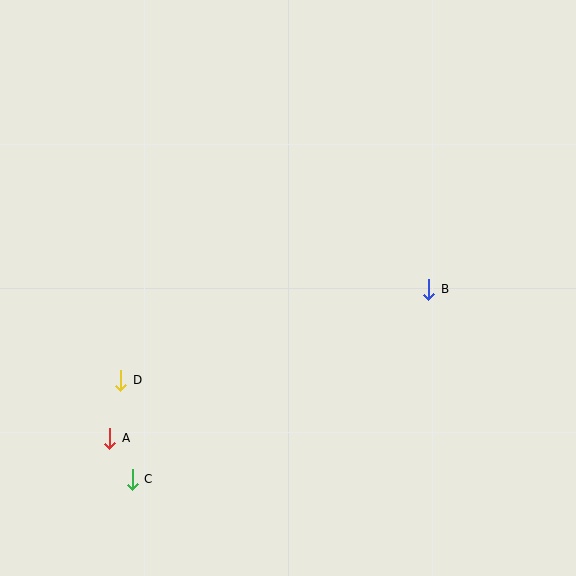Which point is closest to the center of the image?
Point B at (429, 289) is closest to the center.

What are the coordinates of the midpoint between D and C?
The midpoint between D and C is at (126, 430).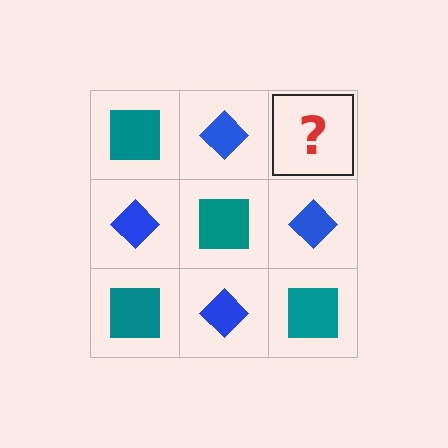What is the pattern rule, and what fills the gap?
The rule is that it alternates teal square and blue diamond in a checkerboard pattern. The gap should be filled with a teal square.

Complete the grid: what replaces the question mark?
The question mark should be replaced with a teal square.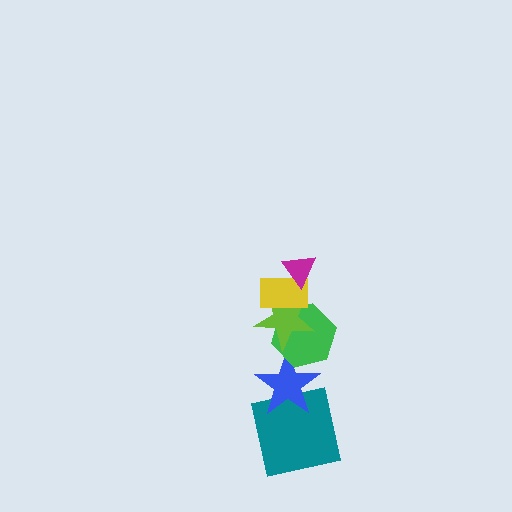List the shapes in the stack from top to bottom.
From top to bottom: the magenta triangle, the yellow rectangle, the lime star, the green hexagon, the blue star, the teal square.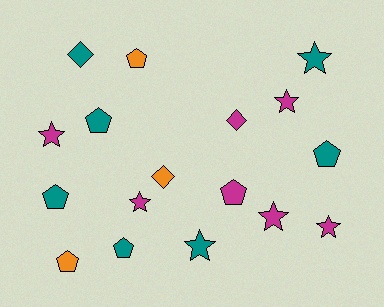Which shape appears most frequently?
Star, with 7 objects.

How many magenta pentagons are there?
There is 1 magenta pentagon.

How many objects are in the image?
There are 17 objects.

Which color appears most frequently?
Teal, with 7 objects.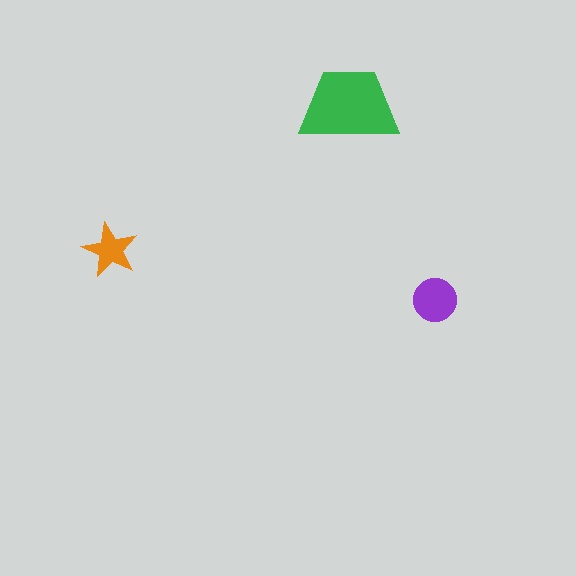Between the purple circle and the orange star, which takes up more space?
The purple circle.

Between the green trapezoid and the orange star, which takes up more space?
The green trapezoid.